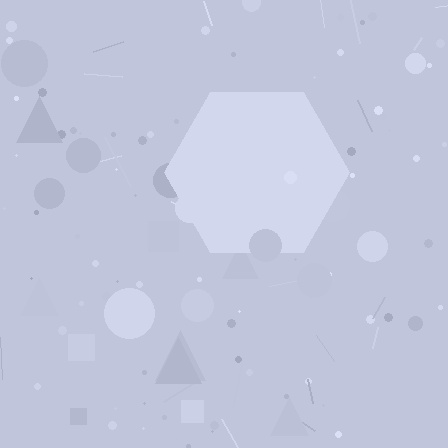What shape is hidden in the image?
A hexagon is hidden in the image.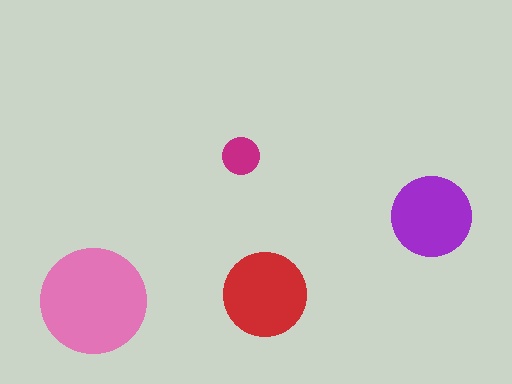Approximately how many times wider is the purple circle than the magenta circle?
About 2 times wider.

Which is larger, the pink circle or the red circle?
The pink one.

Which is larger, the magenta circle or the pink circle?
The pink one.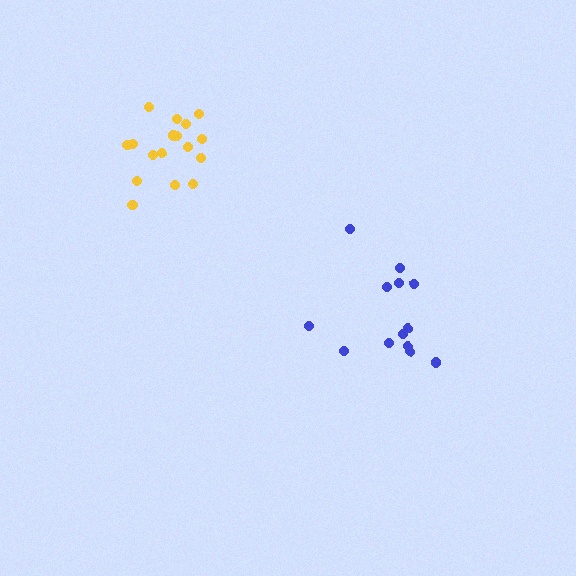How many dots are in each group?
Group 1: 18 dots, Group 2: 13 dots (31 total).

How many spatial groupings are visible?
There are 2 spatial groupings.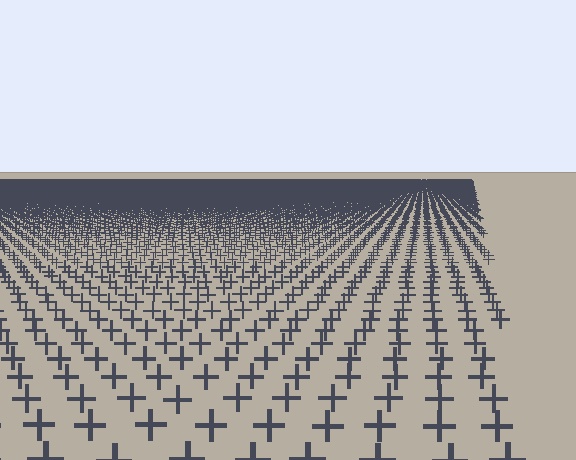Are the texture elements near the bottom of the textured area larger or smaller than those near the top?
Larger. Near the bottom, elements are closer to the viewer and appear at a bigger on-screen size.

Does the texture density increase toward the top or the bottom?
Density increases toward the top.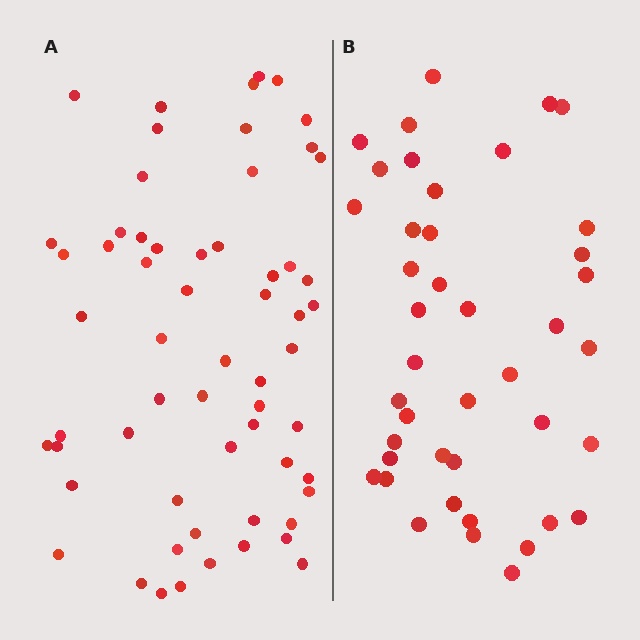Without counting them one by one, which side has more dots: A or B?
Region A (the left region) has more dots.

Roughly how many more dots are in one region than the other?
Region A has approximately 20 more dots than region B.